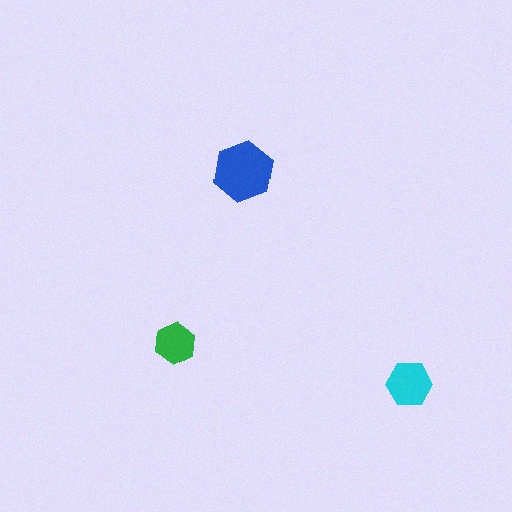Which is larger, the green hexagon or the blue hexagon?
The blue one.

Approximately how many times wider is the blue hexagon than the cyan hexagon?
About 1.5 times wider.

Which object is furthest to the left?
The green hexagon is leftmost.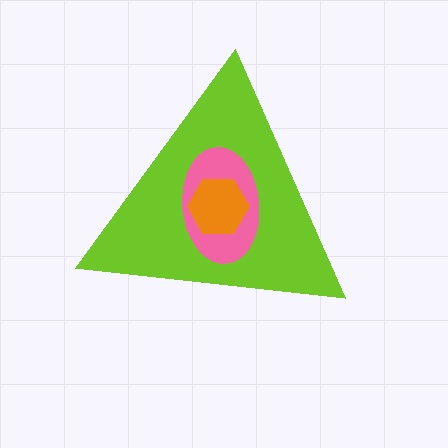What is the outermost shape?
The lime triangle.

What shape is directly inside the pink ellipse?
The orange hexagon.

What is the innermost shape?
The orange hexagon.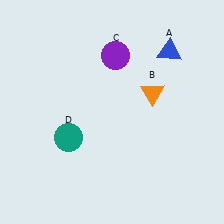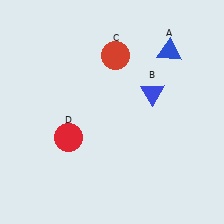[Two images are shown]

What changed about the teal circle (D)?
In Image 1, D is teal. In Image 2, it changed to red.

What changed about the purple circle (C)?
In Image 1, C is purple. In Image 2, it changed to red.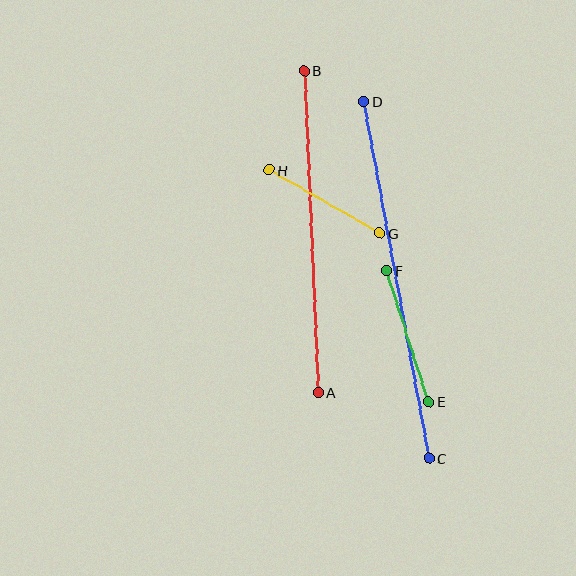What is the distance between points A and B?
The distance is approximately 322 pixels.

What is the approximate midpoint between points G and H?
The midpoint is at approximately (325, 201) pixels.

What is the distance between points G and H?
The distance is approximately 128 pixels.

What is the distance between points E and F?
The distance is approximately 138 pixels.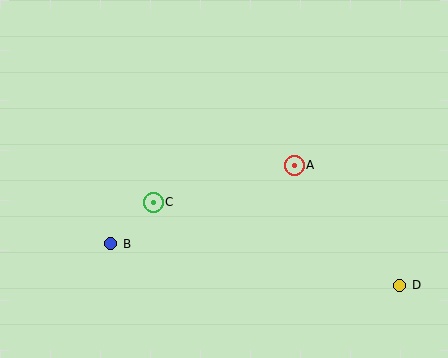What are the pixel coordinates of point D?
Point D is at (400, 285).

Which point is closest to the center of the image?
Point A at (294, 165) is closest to the center.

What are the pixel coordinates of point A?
Point A is at (294, 165).